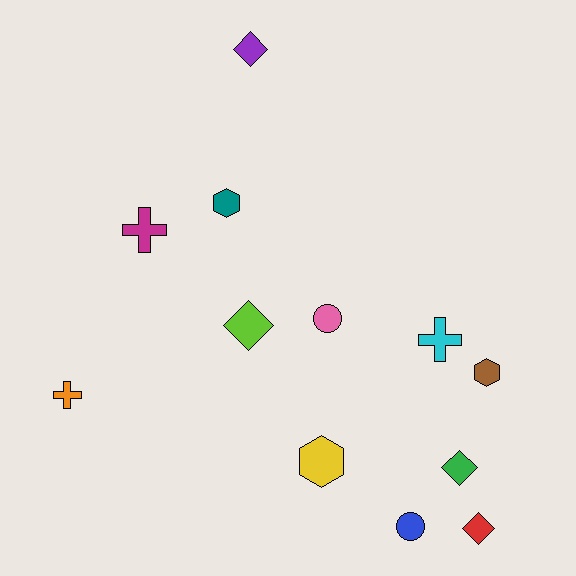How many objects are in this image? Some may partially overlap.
There are 12 objects.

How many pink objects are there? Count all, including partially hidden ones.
There is 1 pink object.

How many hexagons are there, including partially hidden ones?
There are 3 hexagons.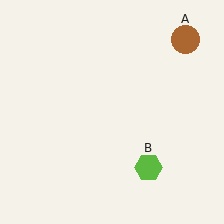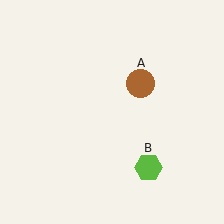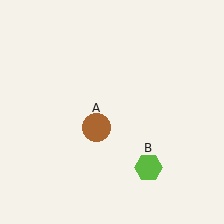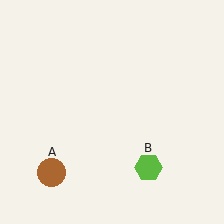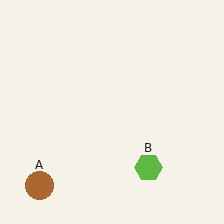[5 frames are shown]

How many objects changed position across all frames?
1 object changed position: brown circle (object A).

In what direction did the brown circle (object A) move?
The brown circle (object A) moved down and to the left.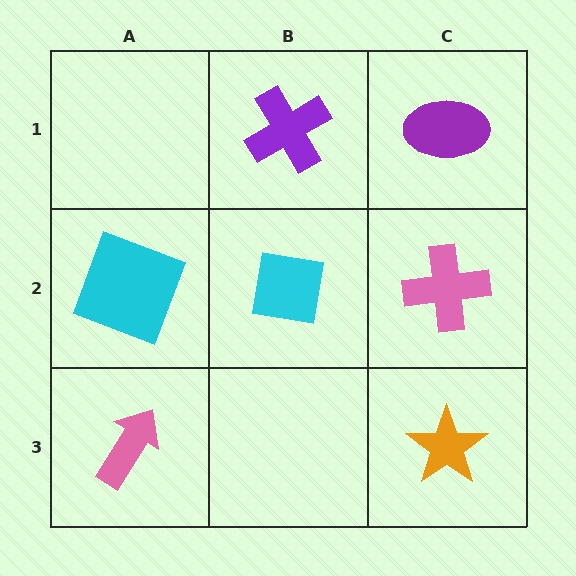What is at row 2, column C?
A pink cross.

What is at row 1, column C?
A purple ellipse.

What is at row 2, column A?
A cyan square.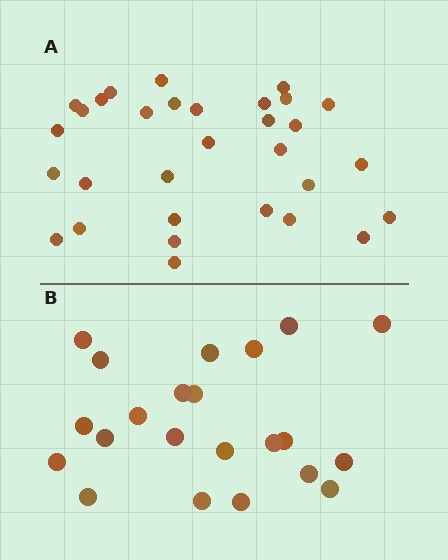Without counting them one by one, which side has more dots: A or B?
Region A (the top region) has more dots.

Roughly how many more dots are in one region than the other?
Region A has roughly 8 or so more dots than region B.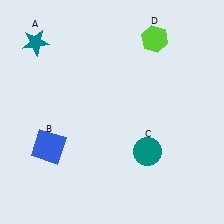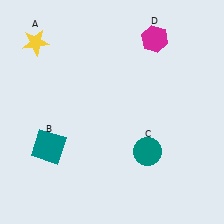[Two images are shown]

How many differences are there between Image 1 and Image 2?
There are 3 differences between the two images.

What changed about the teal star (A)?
In Image 1, A is teal. In Image 2, it changed to yellow.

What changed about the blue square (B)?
In Image 1, B is blue. In Image 2, it changed to teal.